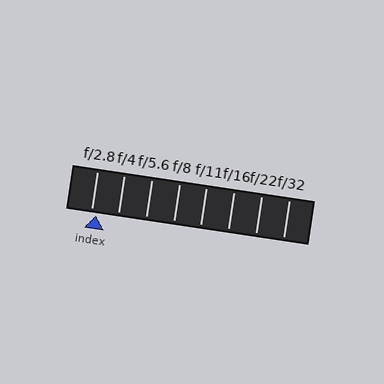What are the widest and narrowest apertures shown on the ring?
The widest aperture shown is f/2.8 and the narrowest is f/32.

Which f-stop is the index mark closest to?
The index mark is closest to f/2.8.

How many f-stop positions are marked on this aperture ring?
There are 8 f-stop positions marked.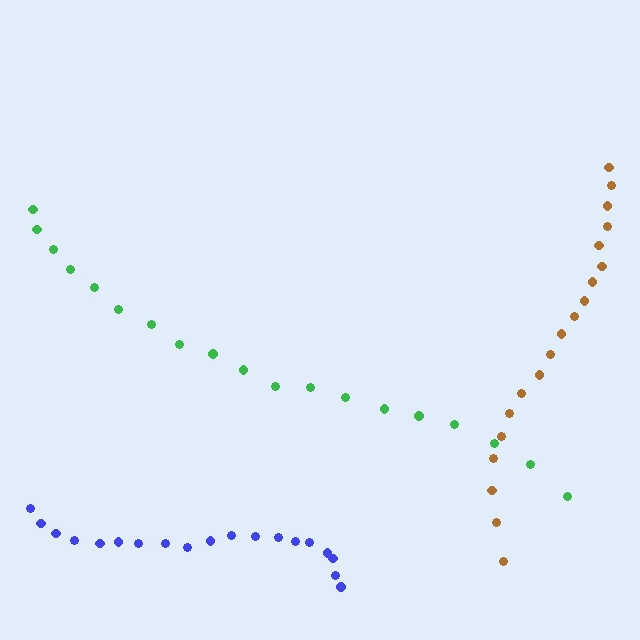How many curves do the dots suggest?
There are 3 distinct paths.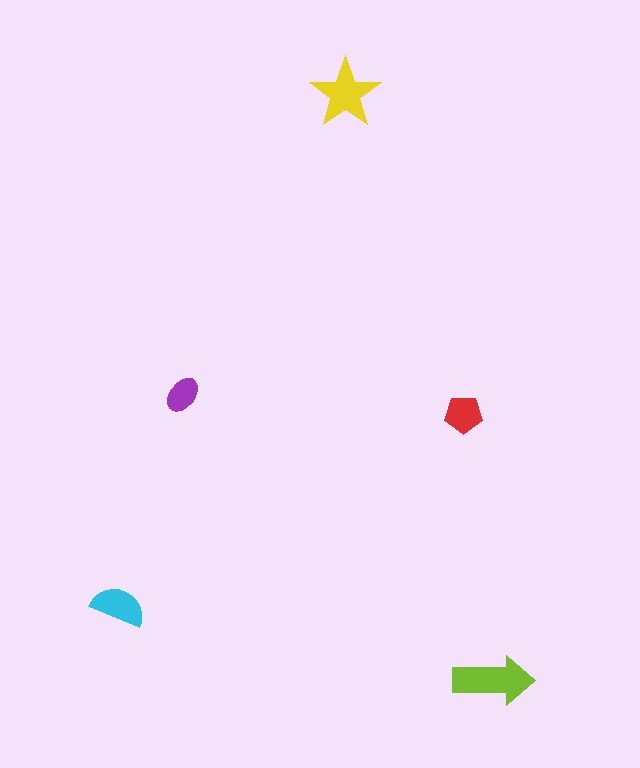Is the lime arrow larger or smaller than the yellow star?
Larger.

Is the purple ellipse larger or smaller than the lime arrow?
Smaller.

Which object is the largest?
The lime arrow.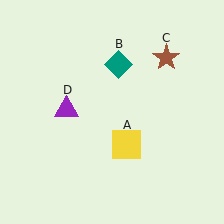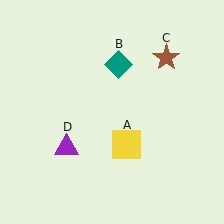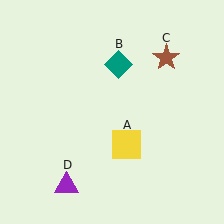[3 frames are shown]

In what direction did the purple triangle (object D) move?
The purple triangle (object D) moved down.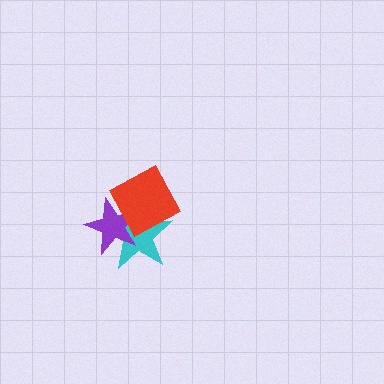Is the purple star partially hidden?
Yes, it is partially covered by another shape.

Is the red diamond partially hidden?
No, no other shape covers it.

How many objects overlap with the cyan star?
2 objects overlap with the cyan star.